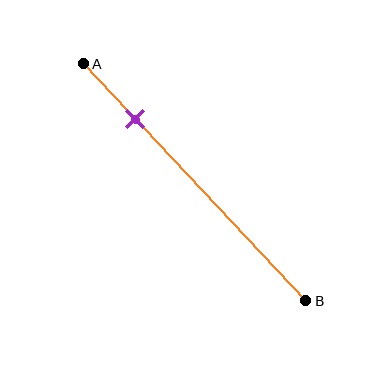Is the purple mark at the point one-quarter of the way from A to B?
Yes, the mark is approximately at the one-quarter point.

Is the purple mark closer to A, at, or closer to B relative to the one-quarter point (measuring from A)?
The purple mark is approximately at the one-quarter point of segment AB.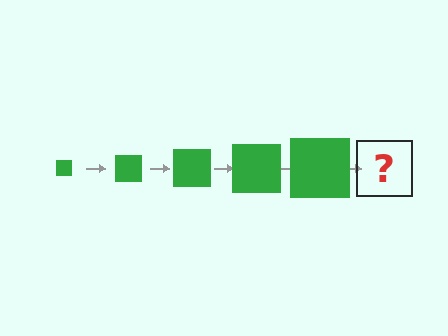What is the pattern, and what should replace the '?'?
The pattern is that the square gets progressively larger each step. The '?' should be a green square, larger than the previous one.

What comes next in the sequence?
The next element should be a green square, larger than the previous one.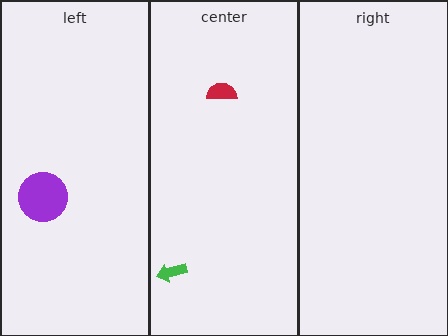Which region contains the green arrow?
The center region.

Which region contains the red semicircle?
The center region.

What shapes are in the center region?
The green arrow, the red semicircle.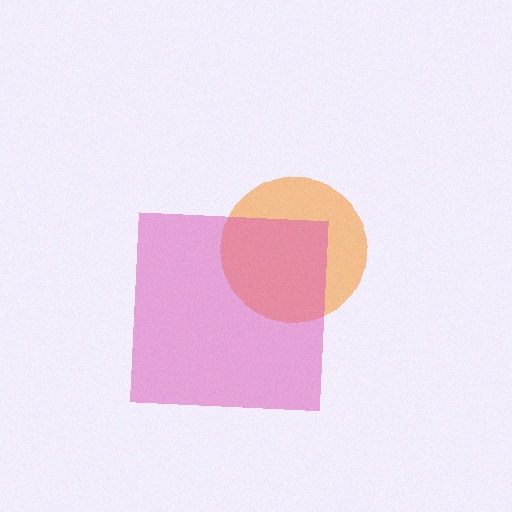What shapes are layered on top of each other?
The layered shapes are: an orange circle, a pink square.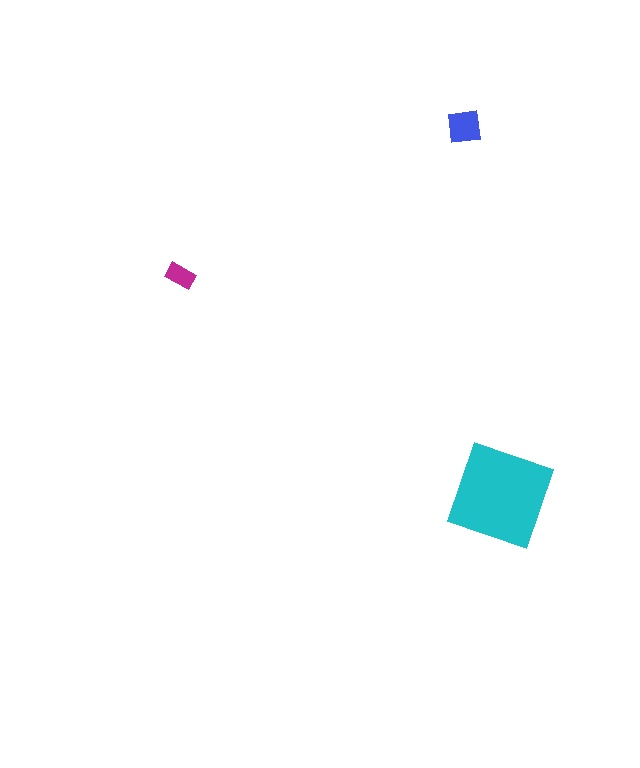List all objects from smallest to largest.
The magenta rectangle, the blue square, the cyan diamond.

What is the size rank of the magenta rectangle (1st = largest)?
3rd.